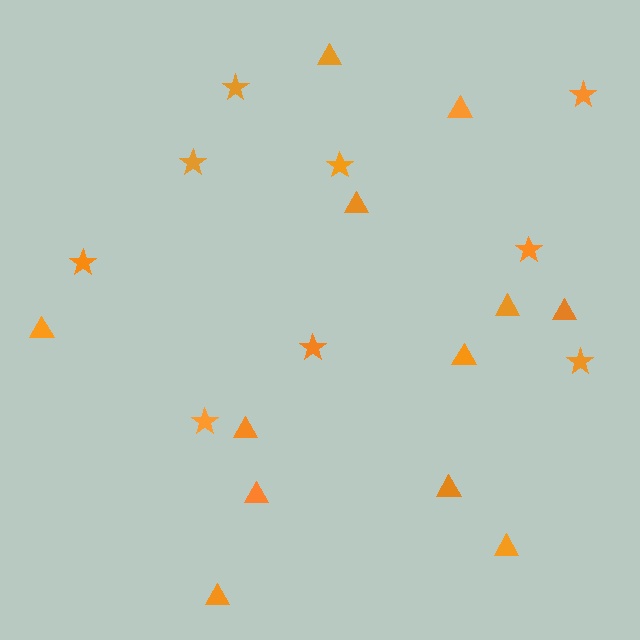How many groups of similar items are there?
There are 2 groups: one group of triangles (12) and one group of stars (9).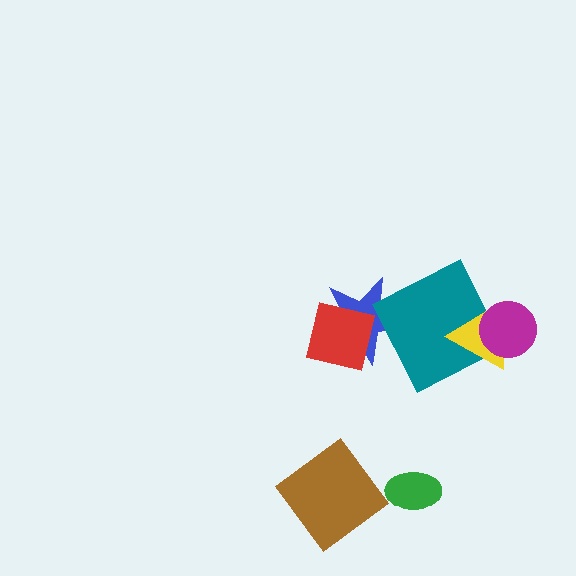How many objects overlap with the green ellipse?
0 objects overlap with the green ellipse.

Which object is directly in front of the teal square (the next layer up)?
The yellow triangle is directly in front of the teal square.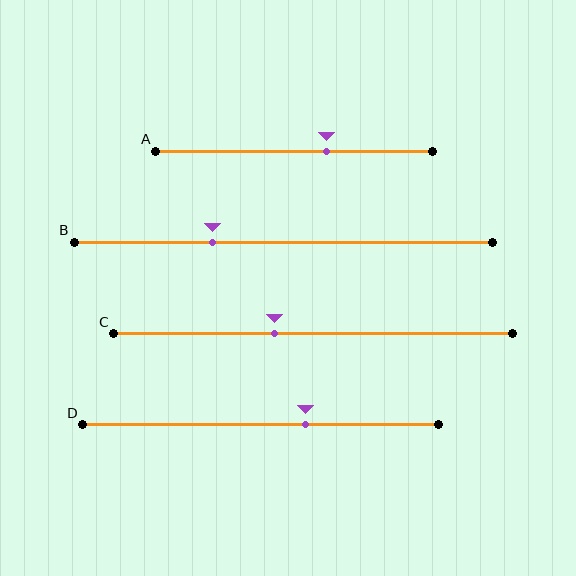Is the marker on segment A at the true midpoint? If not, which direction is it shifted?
No, the marker on segment A is shifted to the right by about 12% of the segment length.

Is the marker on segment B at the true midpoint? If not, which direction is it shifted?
No, the marker on segment B is shifted to the left by about 17% of the segment length.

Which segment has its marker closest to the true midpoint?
Segment C has its marker closest to the true midpoint.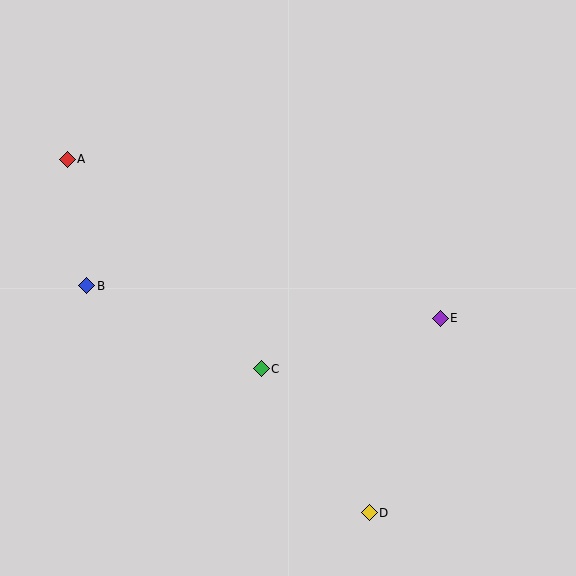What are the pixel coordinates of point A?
Point A is at (67, 159).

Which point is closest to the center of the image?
Point C at (261, 369) is closest to the center.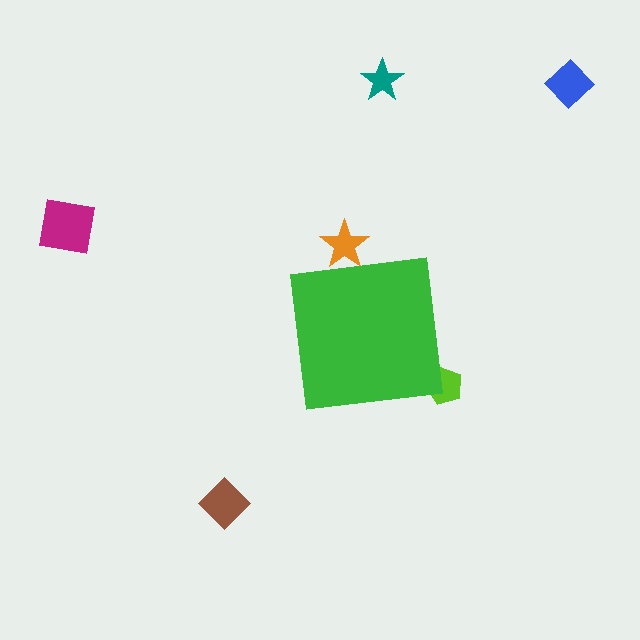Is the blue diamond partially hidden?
No, the blue diamond is fully visible.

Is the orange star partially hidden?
Yes, the orange star is partially hidden behind the green square.